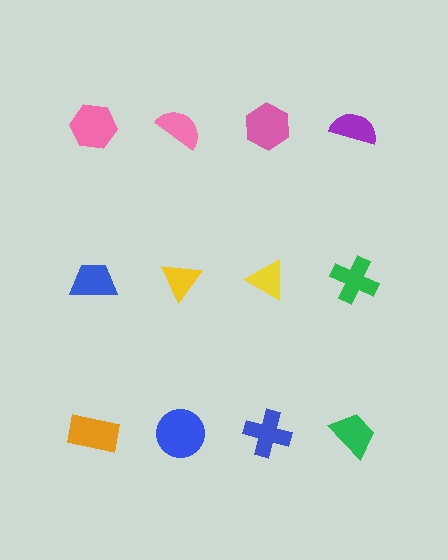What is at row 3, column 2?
A blue circle.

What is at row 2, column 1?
A blue trapezoid.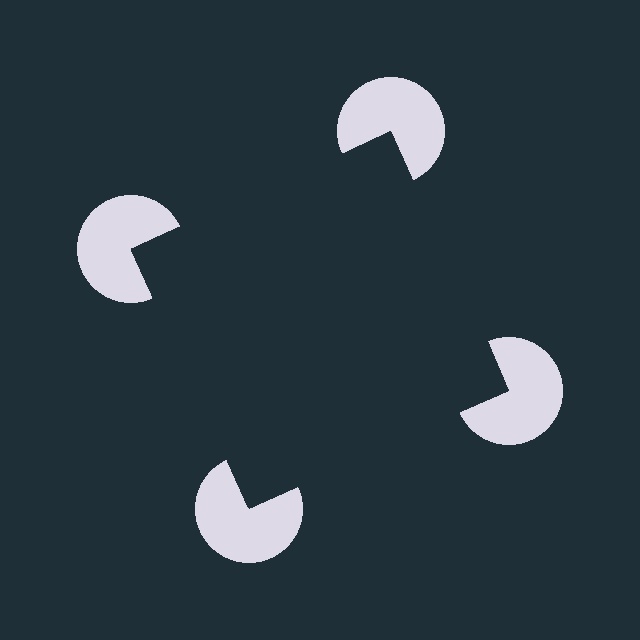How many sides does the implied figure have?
4 sides.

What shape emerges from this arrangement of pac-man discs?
An illusory square — its edges are inferred from the aligned wedge cuts in the pac-man discs, not physically drawn.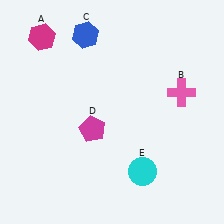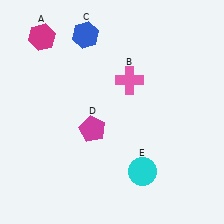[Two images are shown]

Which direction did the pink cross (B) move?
The pink cross (B) moved left.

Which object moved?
The pink cross (B) moved left.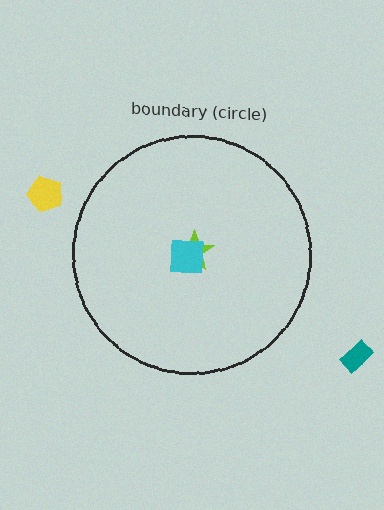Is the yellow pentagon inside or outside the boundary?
Outside.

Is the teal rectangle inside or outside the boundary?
Outside.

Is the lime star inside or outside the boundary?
Inside.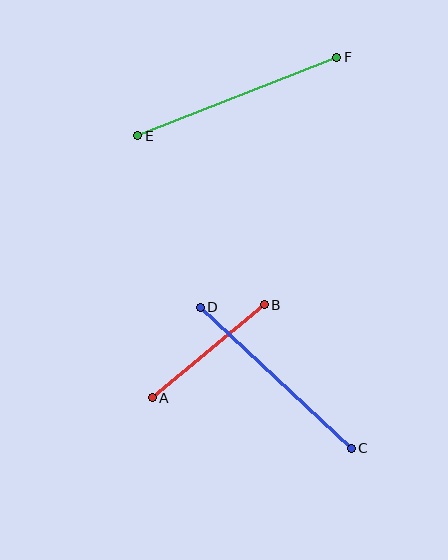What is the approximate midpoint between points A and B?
The midpoint is at approximately (208, 351) pixels.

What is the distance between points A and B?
The distance is approximately 145 pixels.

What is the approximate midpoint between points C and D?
The midpoint is at approximately (276, 378) pixels.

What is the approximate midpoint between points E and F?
The midpoint is at approximately (237, 97) pixels.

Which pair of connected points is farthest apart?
Points E and F are farthest apart.